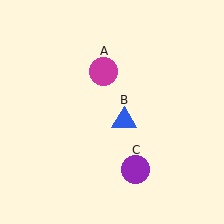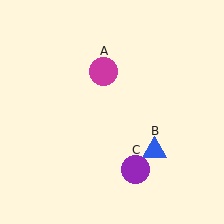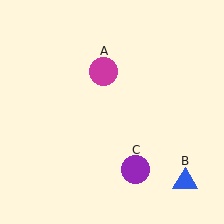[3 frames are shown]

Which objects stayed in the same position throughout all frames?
Magenta circle (object A) and purple circle (object C) remained stationary.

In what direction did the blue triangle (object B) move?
The blue triangle (object B) moved down and to the right.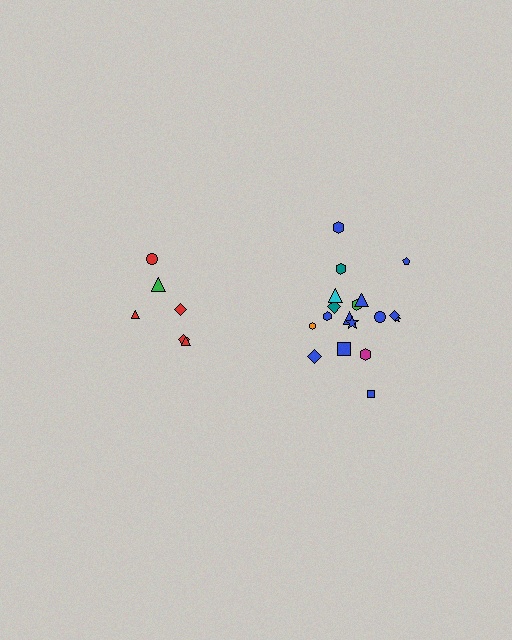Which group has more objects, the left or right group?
The right group.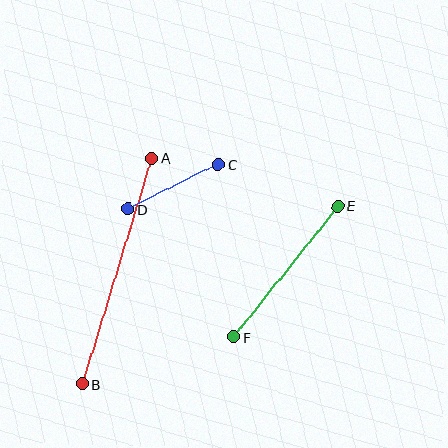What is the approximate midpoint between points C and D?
The midpoint is at approximately (173, 187) pixels.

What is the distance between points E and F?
The distance is approximately 167 pixels.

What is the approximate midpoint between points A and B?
The midpoint is at approximately (117, 271) pixels.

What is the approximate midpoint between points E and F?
The midpoint is at approximately (286, 272) pixels.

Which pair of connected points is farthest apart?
Points A and B are farthest apart.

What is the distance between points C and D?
The distance is approximately 101 pixels.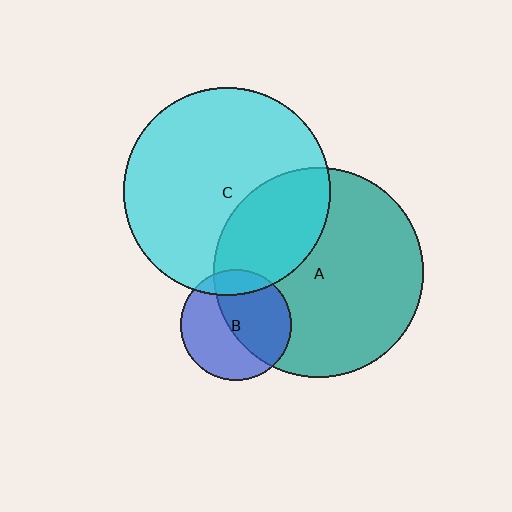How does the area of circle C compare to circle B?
Approximately 3.5 times.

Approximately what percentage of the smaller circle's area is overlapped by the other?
Approximately 50%.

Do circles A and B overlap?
Yes.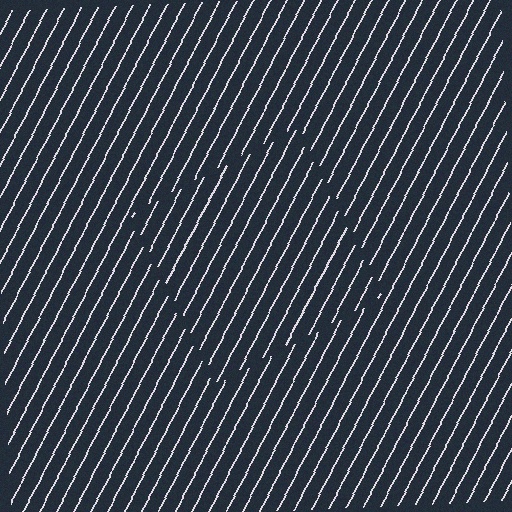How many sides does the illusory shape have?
4 sides — the line-ends trace a square.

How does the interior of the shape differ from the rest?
The interior of the shape contains the same grating, shifted by half a period — the contour is defined by the phase discontinuity where line-ends from the inner and outer gratings abut.